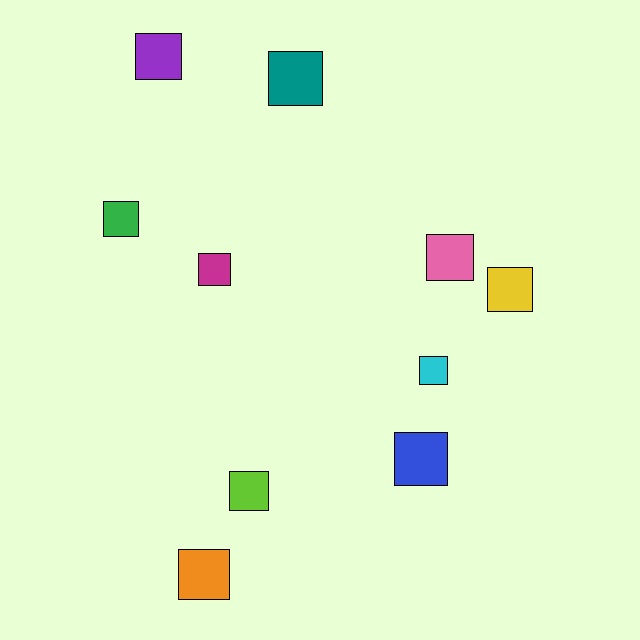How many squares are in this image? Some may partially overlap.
There are 10 squares.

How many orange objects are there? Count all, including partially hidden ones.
There is 1 orange object.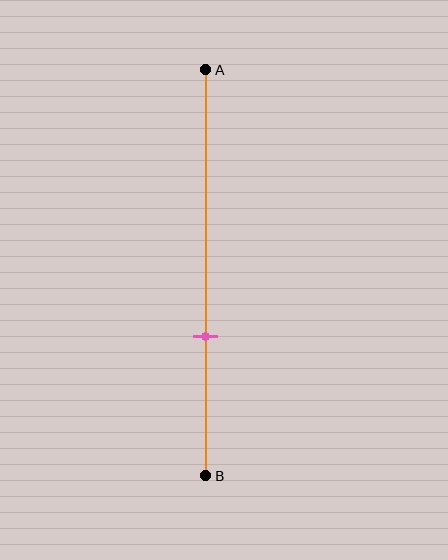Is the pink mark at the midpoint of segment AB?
No, the mark is at about 65% from A, not at the 50% midpoint.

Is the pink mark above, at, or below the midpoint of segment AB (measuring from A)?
The pink mark is below the midpoint of segment AB.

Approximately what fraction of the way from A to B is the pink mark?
The pink mark is approximately 65% of the way from A to B.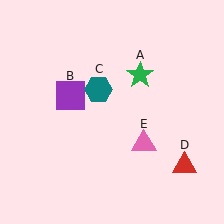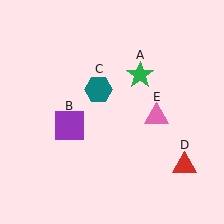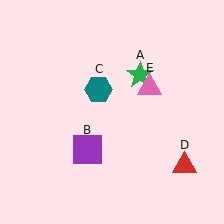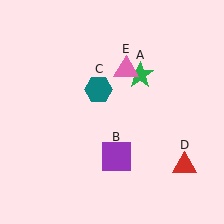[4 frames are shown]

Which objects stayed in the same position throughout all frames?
Green star (object A) and teal hexagon (object C) and red triangle (object D) remained stationary.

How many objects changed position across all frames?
2 objects changed position: purple square (object B), pink triangle (object E).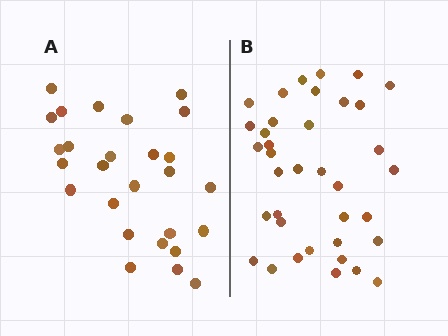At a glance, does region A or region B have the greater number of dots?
Region B (the right region) has more dots.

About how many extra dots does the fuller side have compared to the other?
Region B has roughly 10 or so more dots than region A.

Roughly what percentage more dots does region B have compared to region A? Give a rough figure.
About 35% more.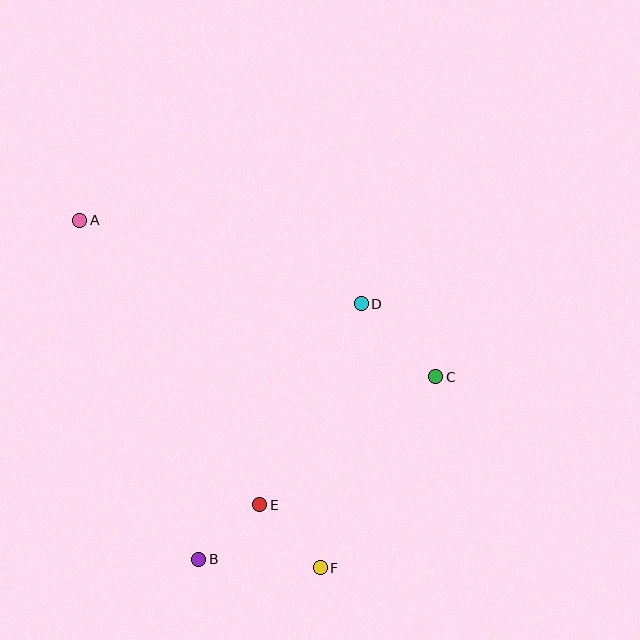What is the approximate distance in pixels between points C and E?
The distance between C and E is approximately 218 pixels.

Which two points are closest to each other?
Points B and E are closest to each other.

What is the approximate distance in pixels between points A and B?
The distance between A and B is approximately 359 pixels.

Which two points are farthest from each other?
Points A and F are farthest from each other.